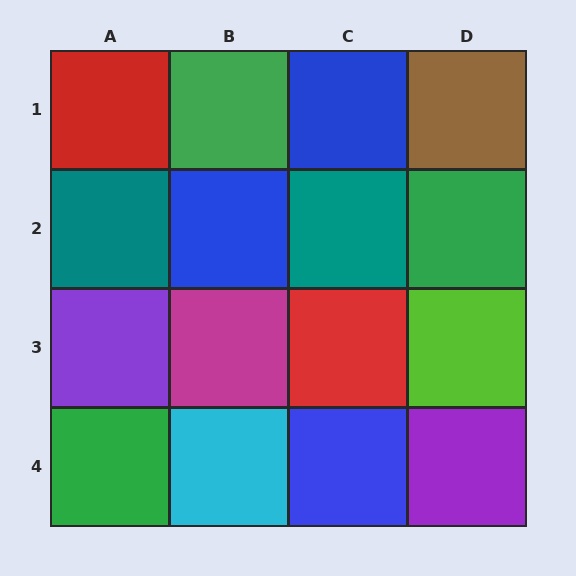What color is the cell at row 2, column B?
Blue.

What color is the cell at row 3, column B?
Magenta.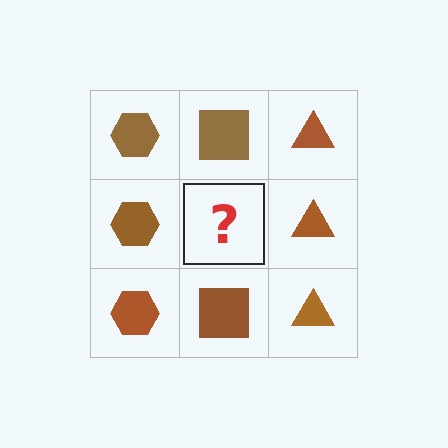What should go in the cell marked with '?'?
The missing cell should contain a brown square.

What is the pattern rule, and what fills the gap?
The rule is that each column has a consistent shape. The gap should be filled with a brown square.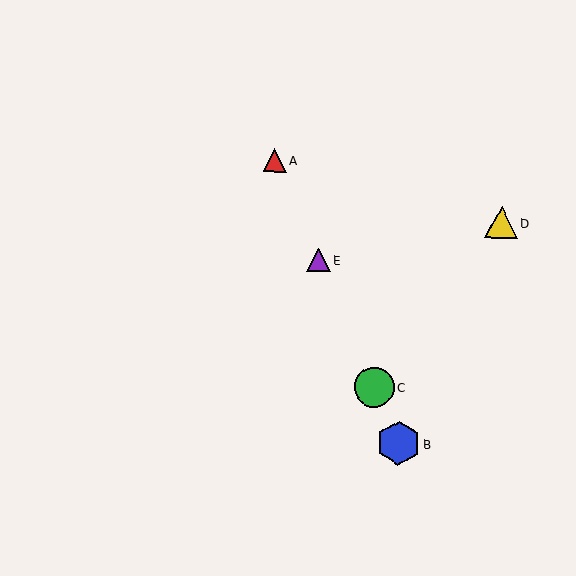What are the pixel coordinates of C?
Object C is at (374, 387).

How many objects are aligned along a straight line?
4 objects (A, B, C, E) are aligned along a straight line.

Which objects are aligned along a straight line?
Objects A, B, C, E are aligned along a straight line.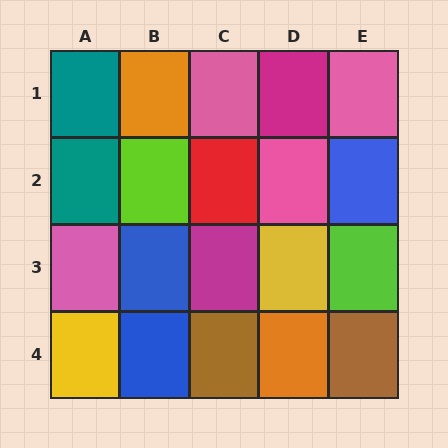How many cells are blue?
3 cells are blue.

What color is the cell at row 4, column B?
Blue.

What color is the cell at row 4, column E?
Brown.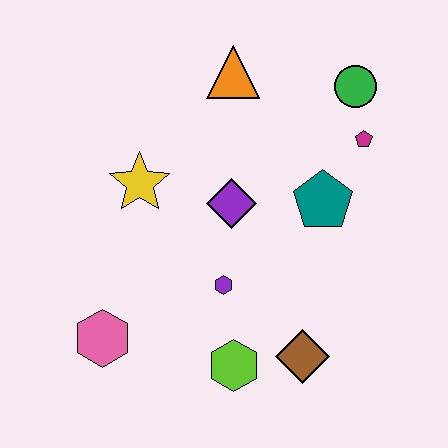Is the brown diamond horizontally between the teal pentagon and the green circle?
No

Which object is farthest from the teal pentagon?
The pink hexagon is farthest from the teal pentagon.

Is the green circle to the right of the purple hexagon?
Yes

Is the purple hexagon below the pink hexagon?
No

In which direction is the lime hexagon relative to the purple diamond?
The lime hexagon is below the purple diamond.